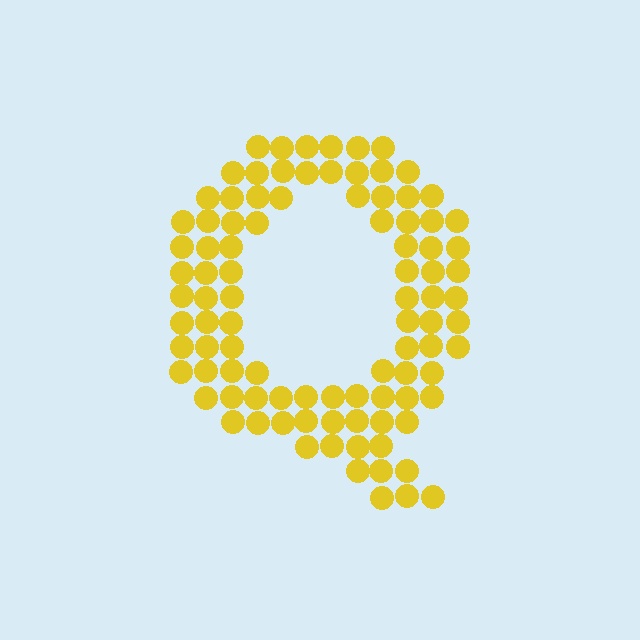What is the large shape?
The large shape is the letter Q.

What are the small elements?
The small elements are circles.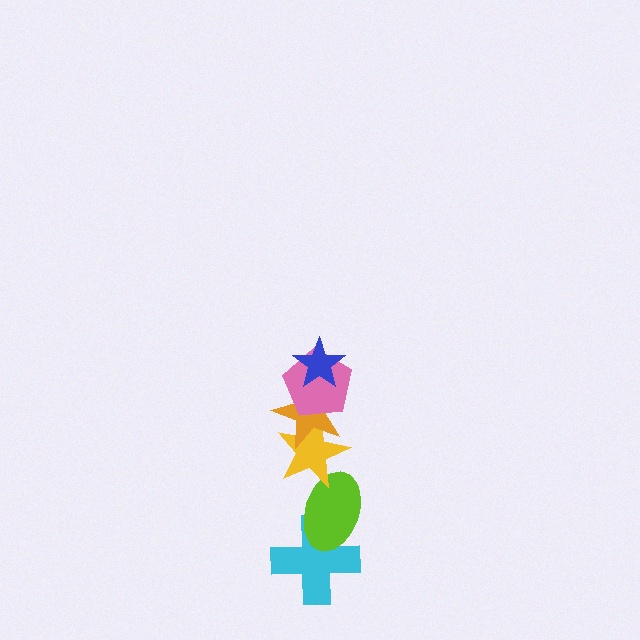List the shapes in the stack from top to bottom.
From top to bottom: the blue star, the pink pentagon, the orange star, the yellow star, the lime ellipse, the cyan cross.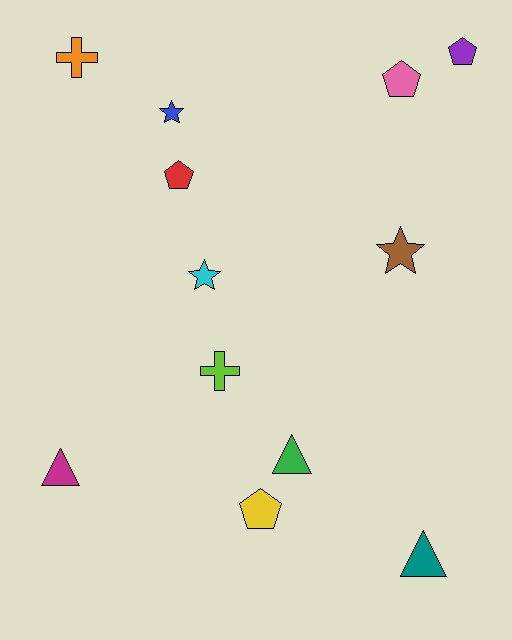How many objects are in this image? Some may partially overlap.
There are 12 objects.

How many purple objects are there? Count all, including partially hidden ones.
There is 1 purple object.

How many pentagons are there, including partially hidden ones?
There are 4 pentagons.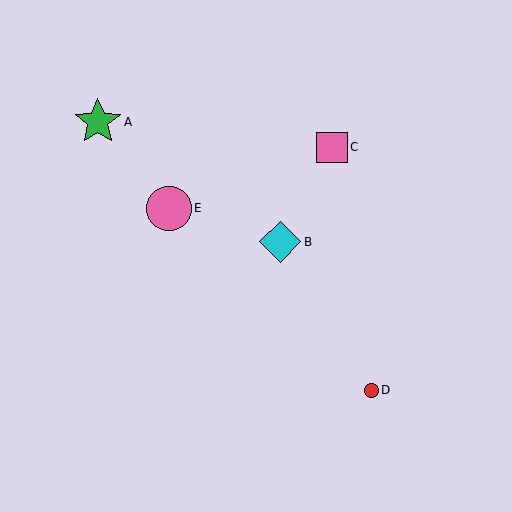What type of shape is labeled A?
Shape A is a green star.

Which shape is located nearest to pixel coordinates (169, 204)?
The pink circle (labeled E) at (169, 208) is nearest to that location.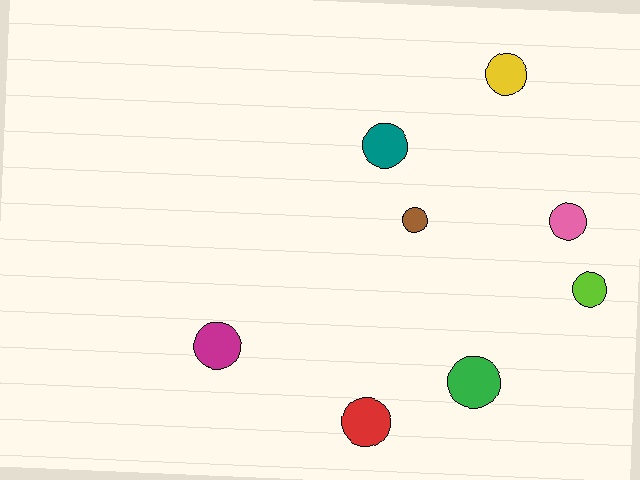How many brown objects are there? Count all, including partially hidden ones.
There is 1 brown object.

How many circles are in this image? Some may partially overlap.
There are 8 circles.